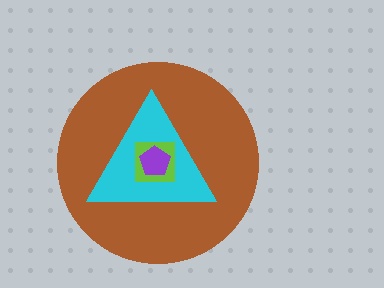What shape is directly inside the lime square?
The purple pentagon.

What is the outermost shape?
The brown circle.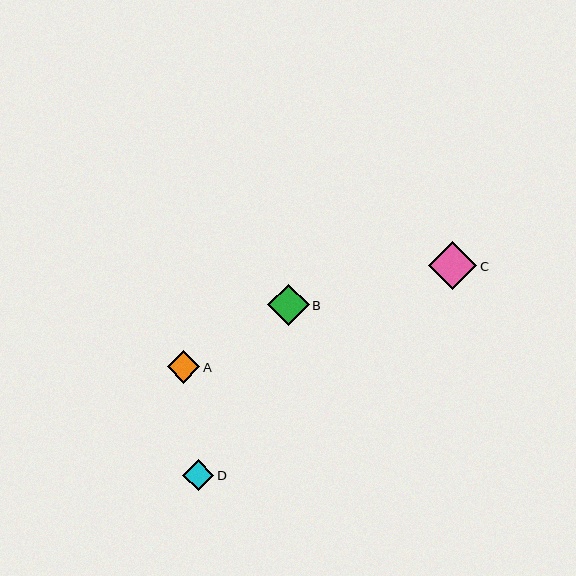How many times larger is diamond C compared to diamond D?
Diamond C is approximately 1.6 times the size of diamond D.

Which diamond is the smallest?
Diamond D is the smallest with a size of approximately 31 pixels.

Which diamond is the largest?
Diamond C is the largest with a size of approximately 48 pixels.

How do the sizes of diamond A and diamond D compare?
Diamond A and diamond D are approximately the same size.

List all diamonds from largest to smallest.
From largest to smallest: C, B, A, D.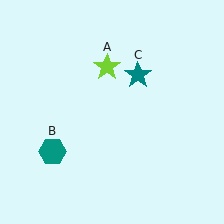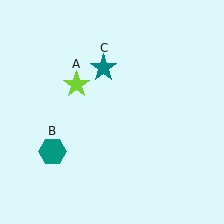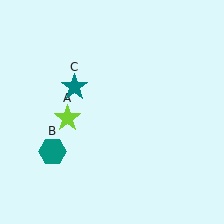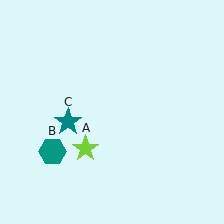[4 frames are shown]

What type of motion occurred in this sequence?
The lime star (object A), teal star (object C) rotated counterclockwise around the center of the scene.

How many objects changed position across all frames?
2 objects changed position: lime star (object A), teal star (object C).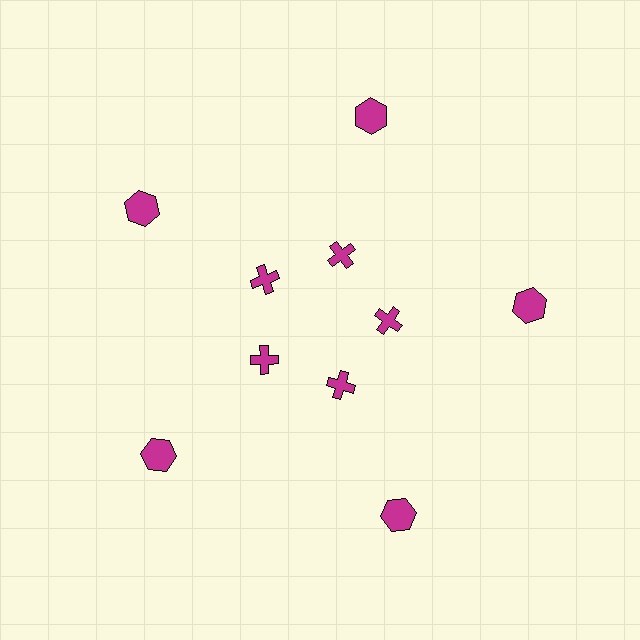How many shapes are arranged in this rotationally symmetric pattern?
There are 10 shapes, arranged in 5 groups of 2.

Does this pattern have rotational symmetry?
Yes, this pattern has 5-fold rotational symmetry. It looks the same after rotating 72 degrees around the center.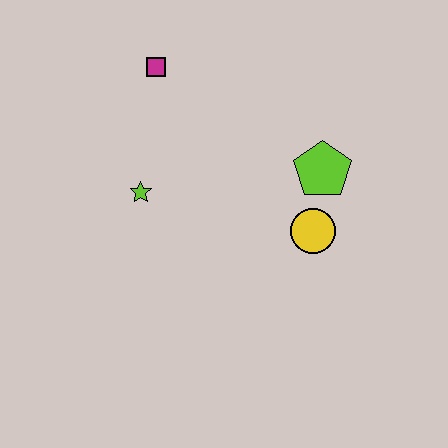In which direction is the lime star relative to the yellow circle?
The lime star is to the left of the yellow circle.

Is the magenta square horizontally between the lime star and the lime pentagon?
Yes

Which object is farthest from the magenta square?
The yellow circle is farthest from the magenta square.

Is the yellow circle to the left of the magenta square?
No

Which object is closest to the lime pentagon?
The yellow circle is closest to the lime pentagon.